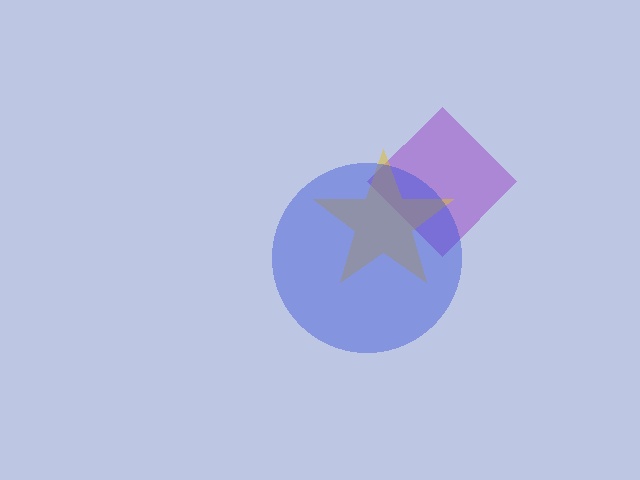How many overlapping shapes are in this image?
There are 3 overlapping shapes in the image.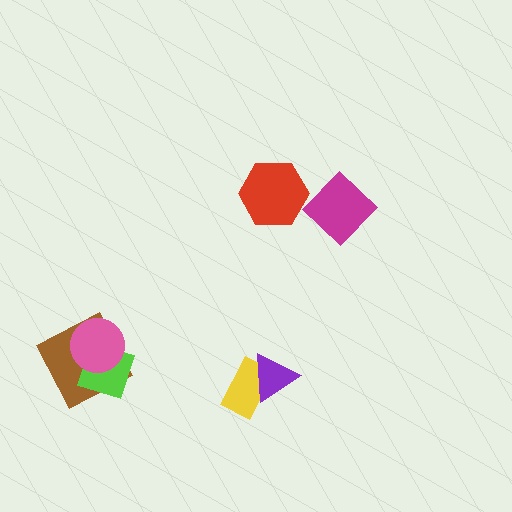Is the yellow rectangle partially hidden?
Yes, it is partially covered by another shape.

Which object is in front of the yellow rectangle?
The purple triangle is in front of the yellow rectangle.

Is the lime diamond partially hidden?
Yes, it is partially covered by another shape.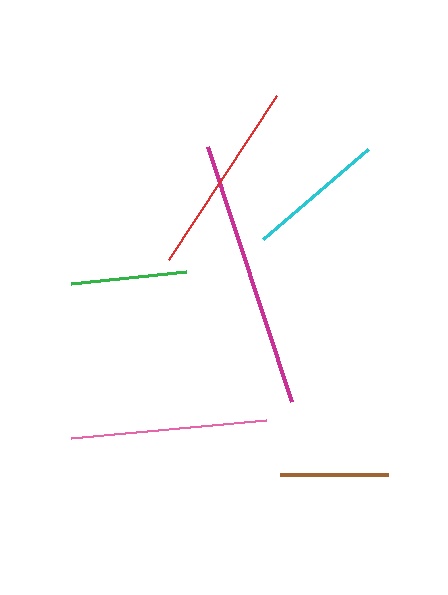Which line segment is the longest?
The magenta line is the longest at approximately 269 pixels.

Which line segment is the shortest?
The brown line is the shortest at approximately 108 pixels.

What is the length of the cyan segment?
The cyan segment is approximately 138 pixels long.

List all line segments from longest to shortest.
From longest to shortest: magenta, pink, red, cyan, green, brown.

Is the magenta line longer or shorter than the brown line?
The magenta line is longer than the brown line.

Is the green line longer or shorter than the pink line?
The pink line is longer than the green line.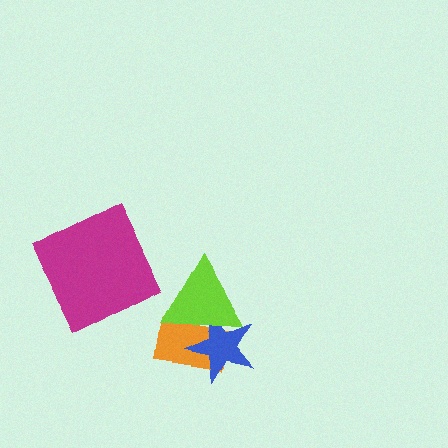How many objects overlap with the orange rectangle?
2 objects overlap with the orange rectangle.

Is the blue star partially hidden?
Yes, it is partially covered by another shape.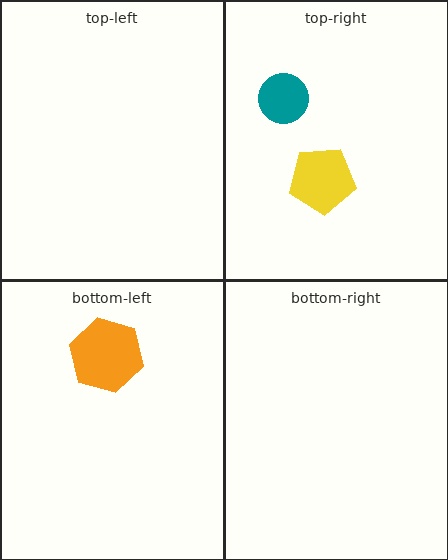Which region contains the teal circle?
The top-right region.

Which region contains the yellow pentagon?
The top-right region.